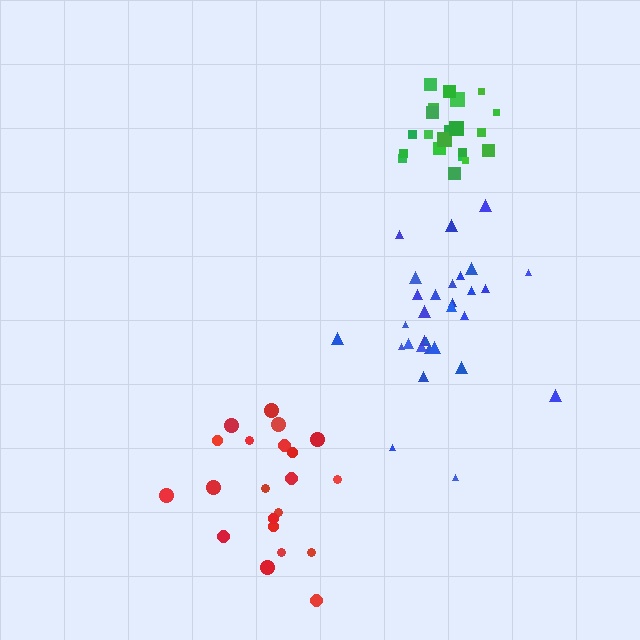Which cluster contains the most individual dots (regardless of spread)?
Blue (30).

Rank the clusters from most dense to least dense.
green, blue, red.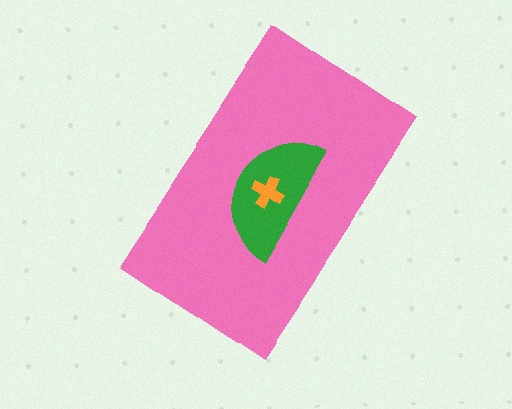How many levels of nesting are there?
3.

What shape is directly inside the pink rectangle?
The green semicircle.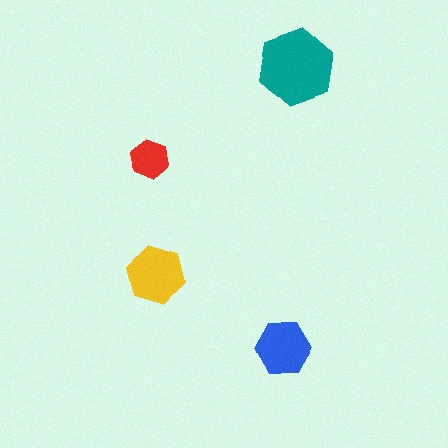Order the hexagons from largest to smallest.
the teal one, the yellow one, the blue one, the red one.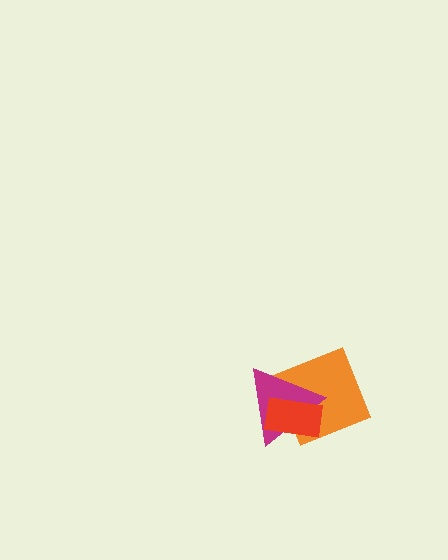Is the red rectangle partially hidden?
No, no other shape covers it.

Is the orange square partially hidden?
Yes, it is partially covered by another shape.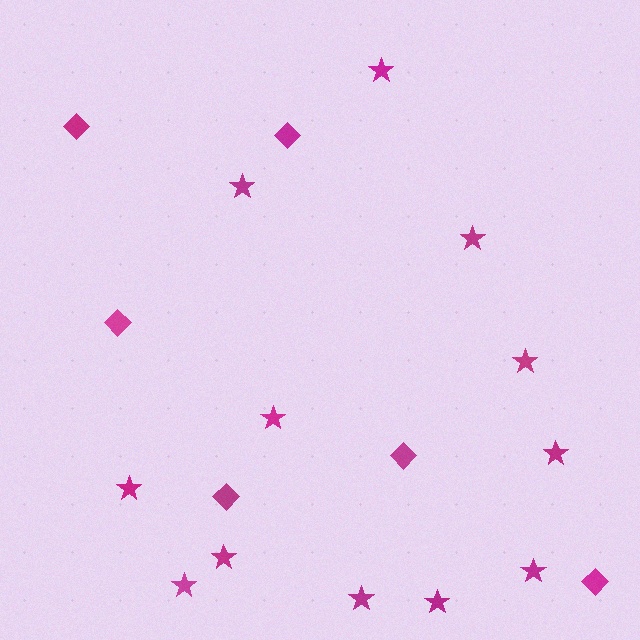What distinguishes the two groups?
There are 2 groups: one group of stars (12) and one group of diamonds (6).